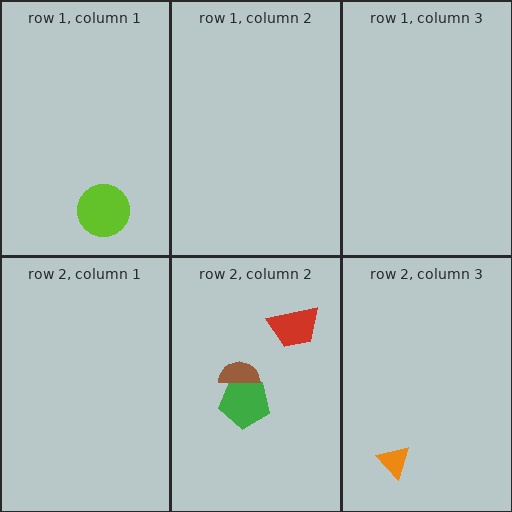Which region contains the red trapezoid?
The row 2, column 2 region.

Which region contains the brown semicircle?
The row 2, column 2 region.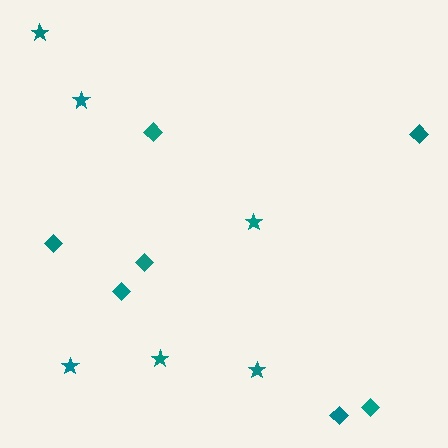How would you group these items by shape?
There are 2 groups: one group of diamonds (7) and one group of stars (6).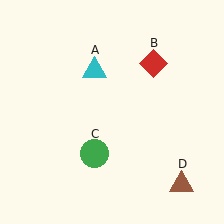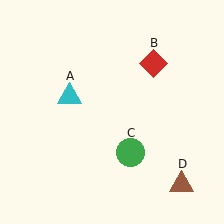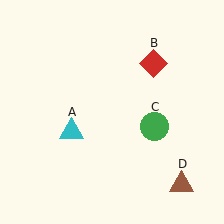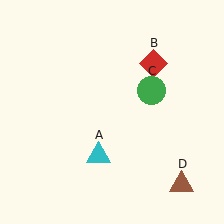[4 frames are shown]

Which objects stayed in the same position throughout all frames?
Red diamond (object B) and brown triangle (object D) remained stationary.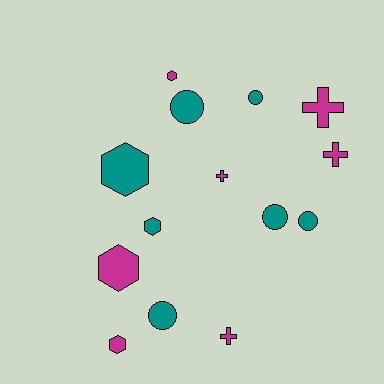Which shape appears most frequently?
Circle, with 5 objects.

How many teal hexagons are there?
There are 2 teal hexagons.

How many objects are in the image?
There are 14 objects.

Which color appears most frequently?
Teal, with 7 objects.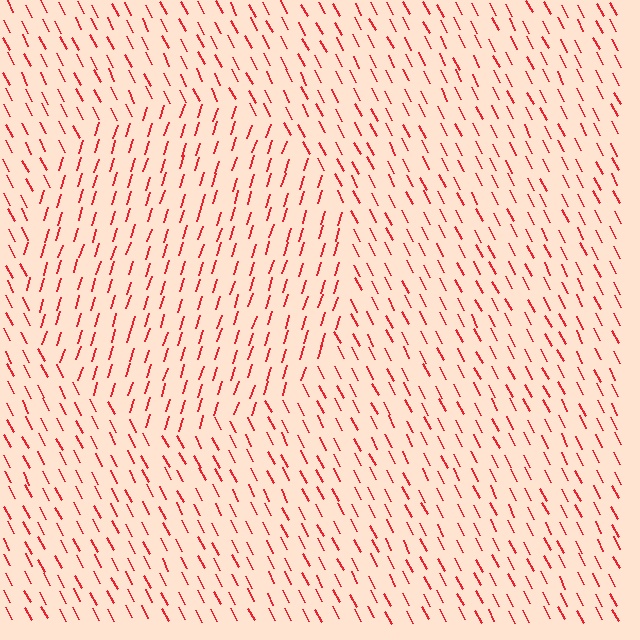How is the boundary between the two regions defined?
The boundary is defined purely by a change in line orientation (approximately 45 degrees difference). All lines are the same color and thickness.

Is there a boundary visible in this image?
Yes, there is a texture boundary formed by a change in line orientation.